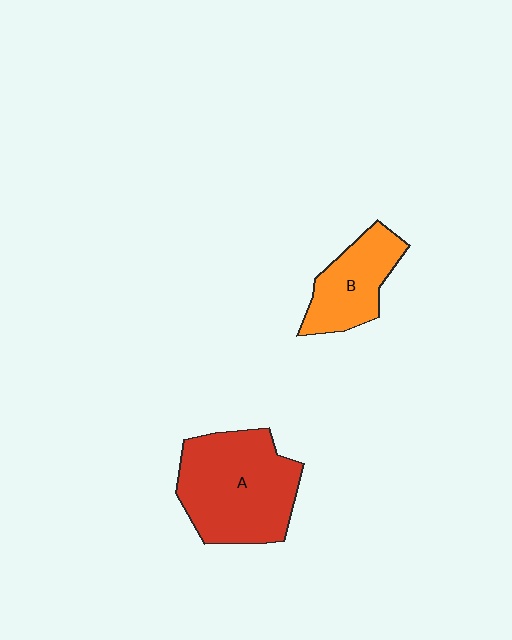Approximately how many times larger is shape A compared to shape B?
Approximately 1.8 times.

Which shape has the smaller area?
Shape B (orange).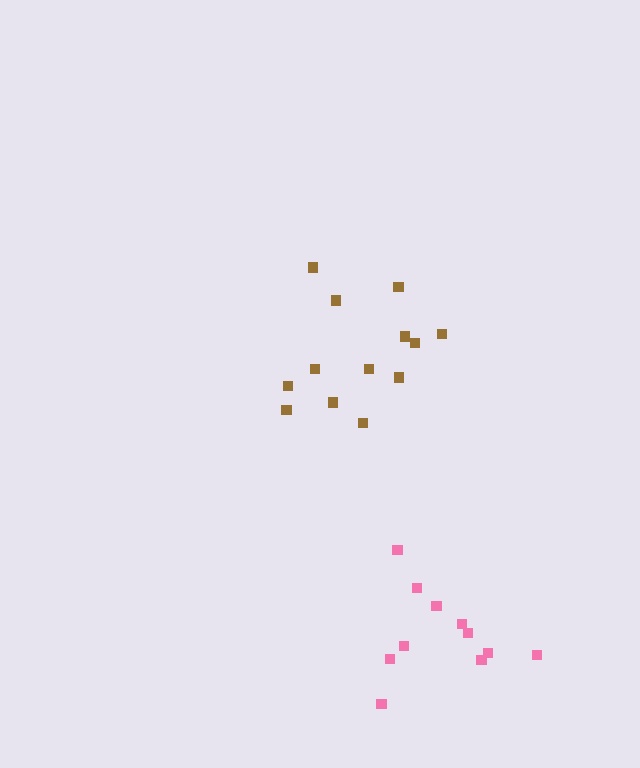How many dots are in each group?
Group 1: 11 dots, Group 2: 13 dots (24 total).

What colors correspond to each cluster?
The clusters are colored: pink, brown.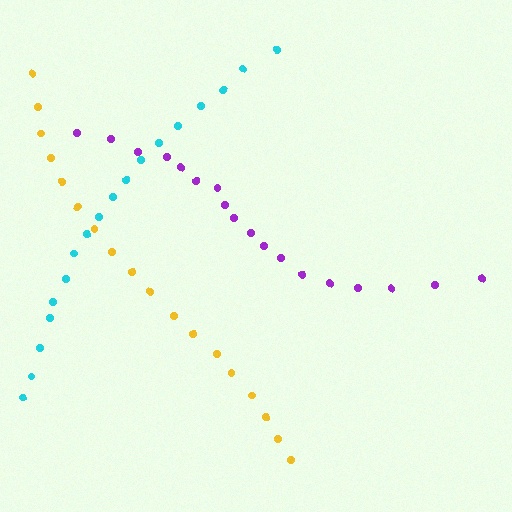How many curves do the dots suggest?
There are 3 distinct paths.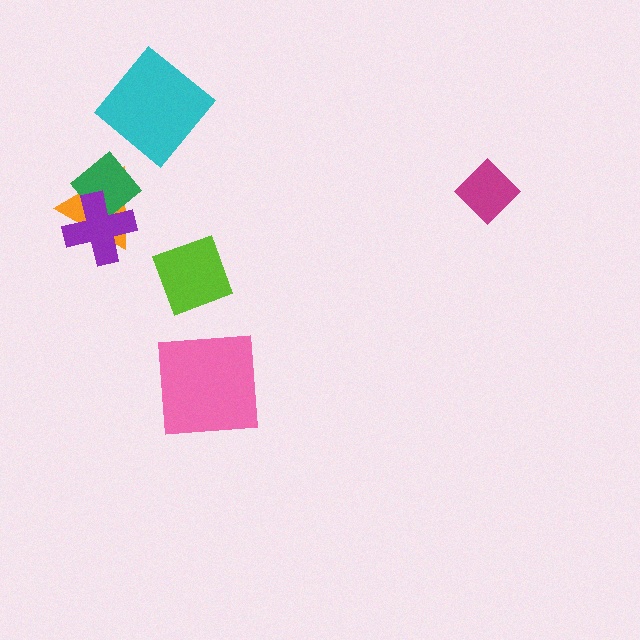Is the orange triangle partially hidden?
Yes, it is partially covered by another shape.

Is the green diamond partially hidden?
Yes, it is partially covered by another shape.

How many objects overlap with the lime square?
0 objects overlap with the lime square.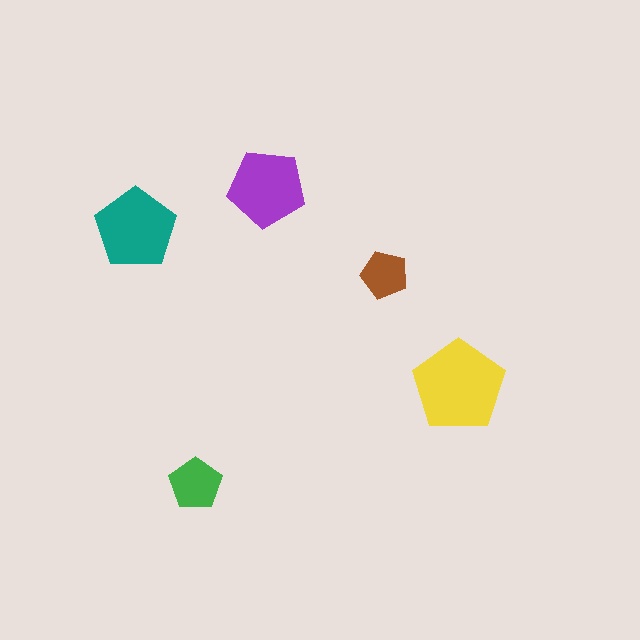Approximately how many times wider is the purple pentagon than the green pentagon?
About 1.5 times wider.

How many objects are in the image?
There are 5 objects in the image.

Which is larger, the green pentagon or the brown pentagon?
The green one.